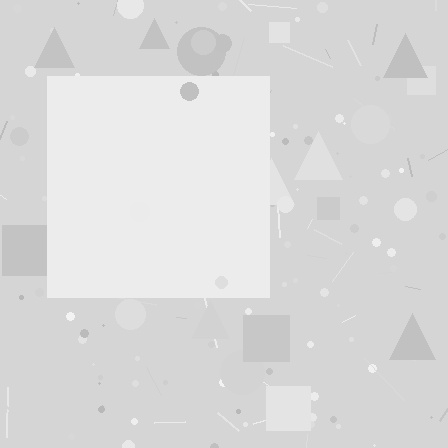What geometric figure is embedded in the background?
A square is embedded in the background.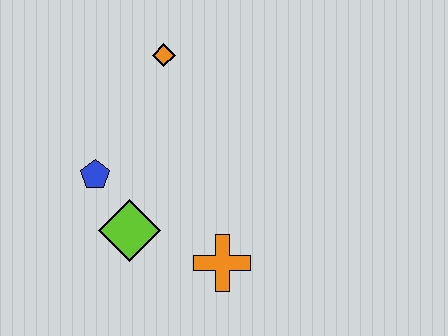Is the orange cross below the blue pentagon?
Yes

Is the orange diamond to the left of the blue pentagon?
No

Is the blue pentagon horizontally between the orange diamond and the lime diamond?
No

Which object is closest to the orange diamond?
The blue pentagon is closest to the orange diamond.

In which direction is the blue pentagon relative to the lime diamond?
The blue pentagon is above the lime diamond.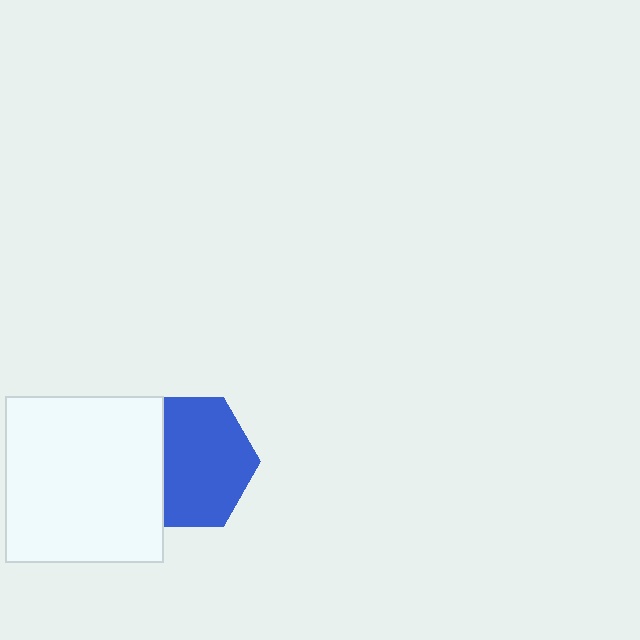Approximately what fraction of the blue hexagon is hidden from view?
Roughly 30% of the blue hexagon is hidden behind the white rectangle.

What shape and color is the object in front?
The object in front is a white rectangle.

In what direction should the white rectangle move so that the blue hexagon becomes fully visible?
The white rectangle should move left. That is the shortest direction to clear the overlap and leave the blue hexagon fully visible.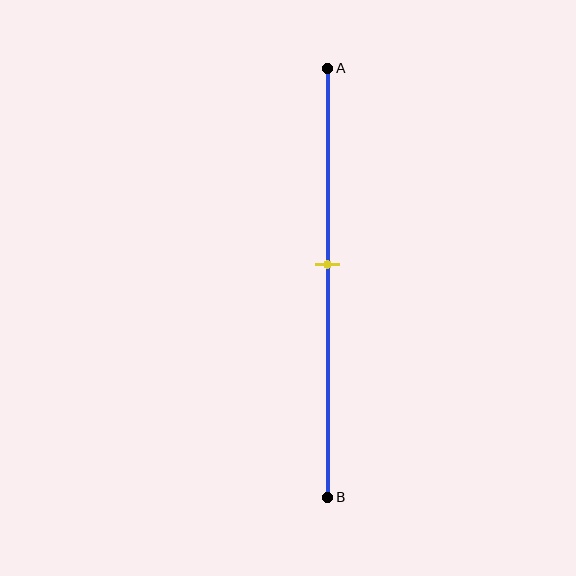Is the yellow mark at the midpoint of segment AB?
No, the mark is at about 45% from A, not at the 50% midpoint.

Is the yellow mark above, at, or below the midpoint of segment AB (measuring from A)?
The yellow mark is above the midpoint of segment AB.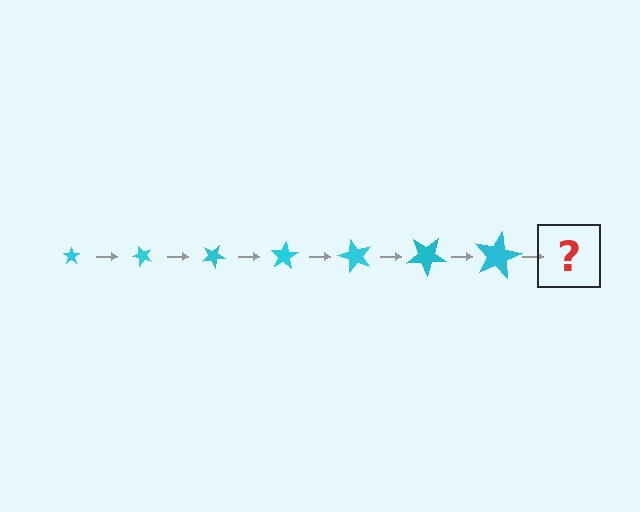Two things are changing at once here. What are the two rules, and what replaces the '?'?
The two rules are that the star grows larger each step and it rotates 50 degrees each step. The '?' should be a star, larger than the previous one and rotated 350 degrees from the start.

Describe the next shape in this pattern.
It should be a star, larger than the previous one and rotated 350 degrees from the start.